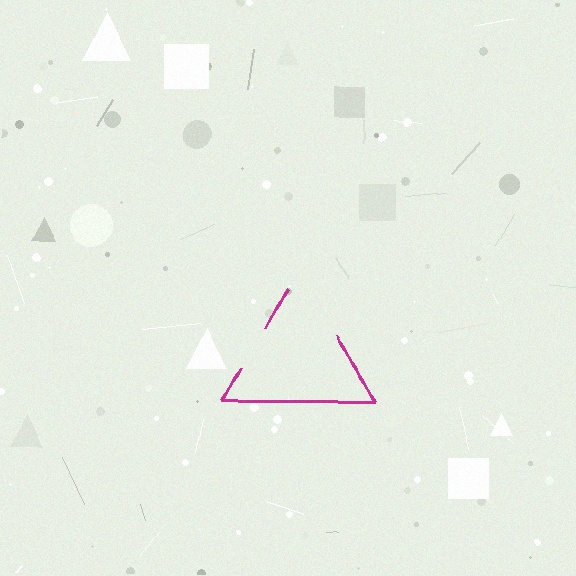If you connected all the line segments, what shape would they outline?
They would outline a triangle.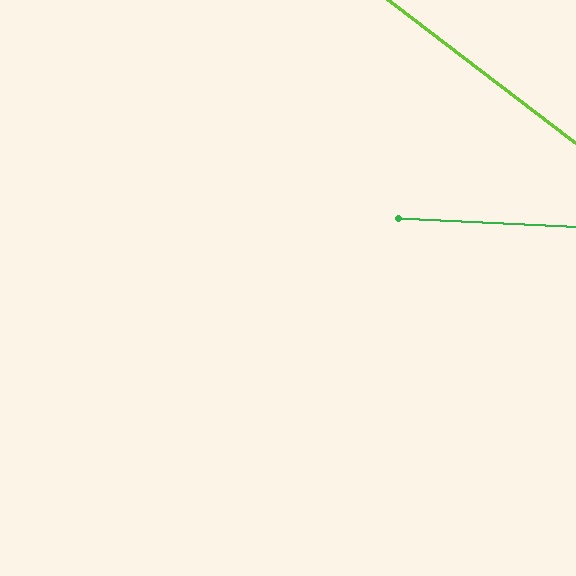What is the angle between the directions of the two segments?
Approximately 35 degrees.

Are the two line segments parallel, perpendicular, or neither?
Neither parallel nor perpendicular — they differ by about 35°.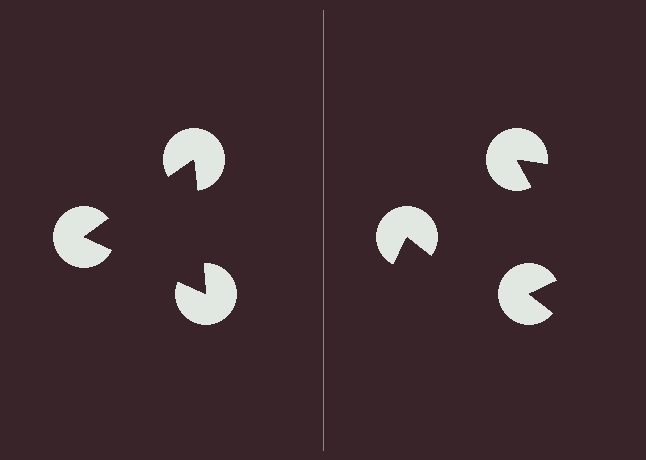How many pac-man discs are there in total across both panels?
6 — 3 on each side.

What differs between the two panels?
The pac-man discs are positioned identically on both sides; only the wedge orientations differ. On the left they align to a triangle; on the right they are misaligned.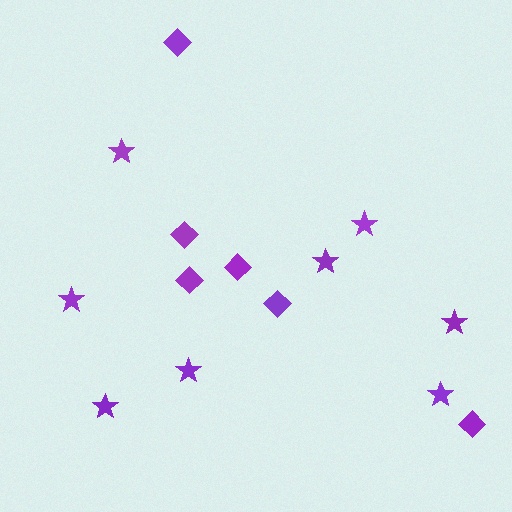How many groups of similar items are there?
There are 2 groups: one group of stars (8) and one group of diamonds (6).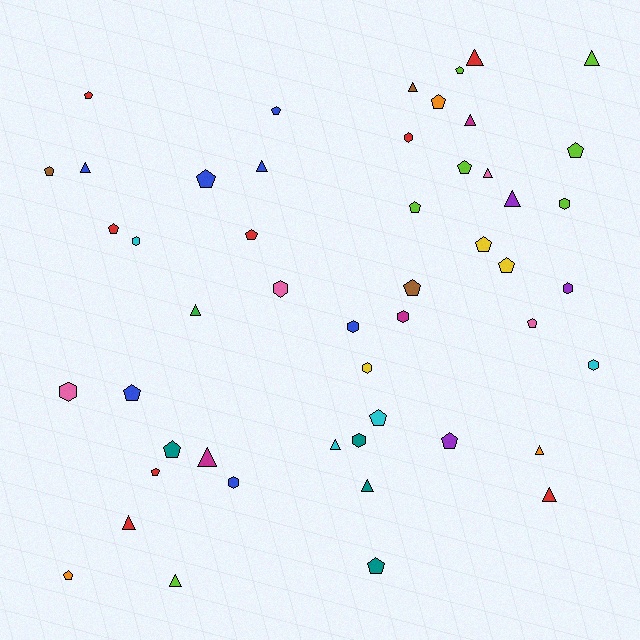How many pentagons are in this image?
There are 22 pentagons.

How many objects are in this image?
There are 50 objects.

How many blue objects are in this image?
There are 7 blue objects.